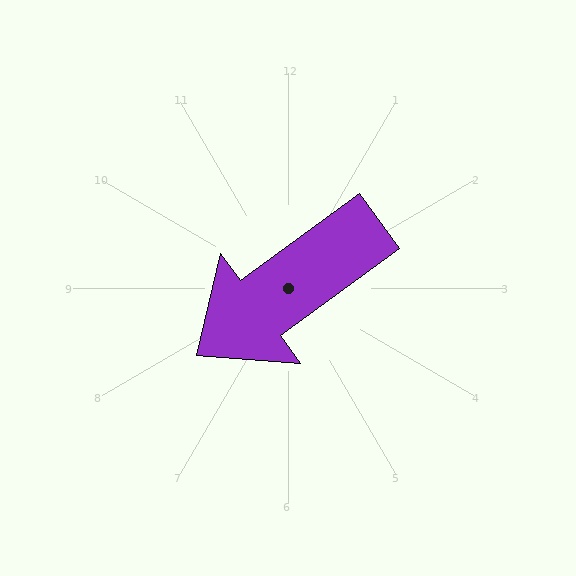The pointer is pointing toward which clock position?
Roughly 8 o'clock.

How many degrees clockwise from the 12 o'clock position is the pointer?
Approximately 234 degrees.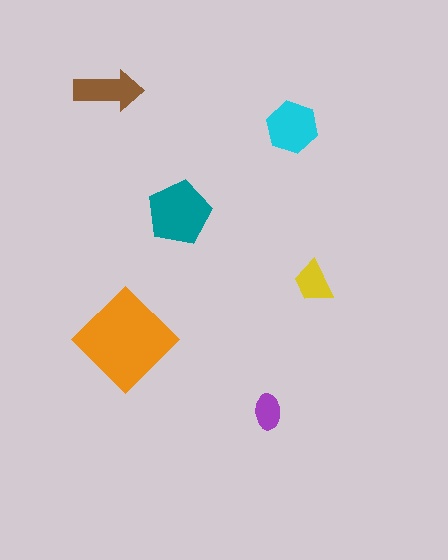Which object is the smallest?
The purple ellipse.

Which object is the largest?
The orange diamond.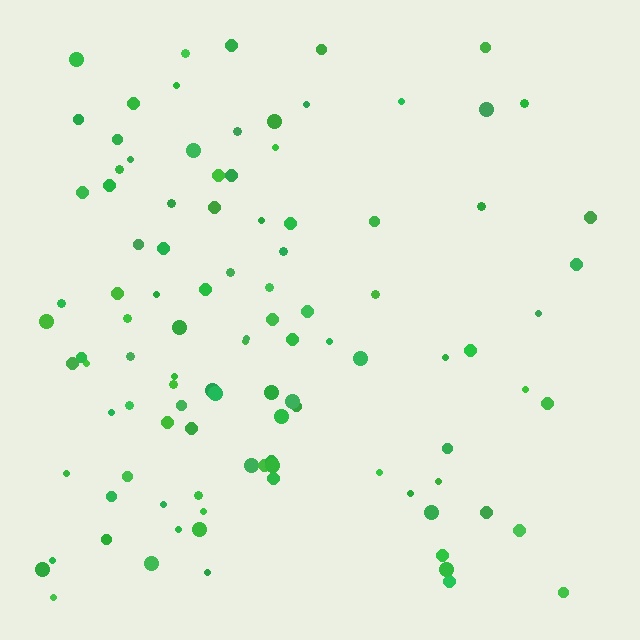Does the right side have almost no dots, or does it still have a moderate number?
Still a moderate number, just noticeably fewer than the left.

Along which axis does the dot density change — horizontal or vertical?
Horizontal.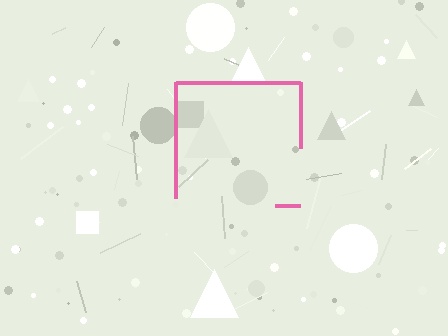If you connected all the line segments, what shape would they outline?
They would outline a square.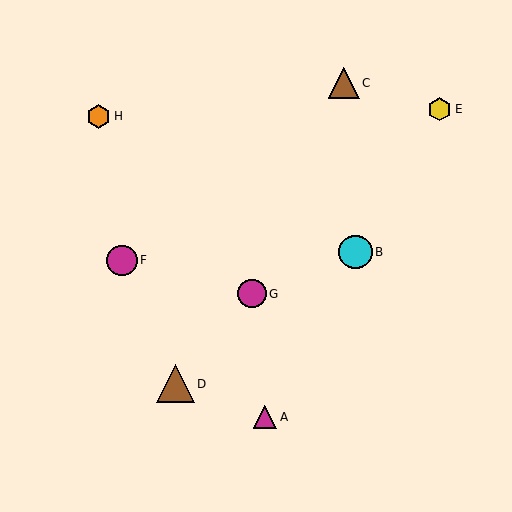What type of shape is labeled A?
Shape A is a magenta triangle.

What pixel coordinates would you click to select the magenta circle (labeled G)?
Click at (252, 294) to select the magenta circle G.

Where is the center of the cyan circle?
The center of the cyan circle is at (355, 252).